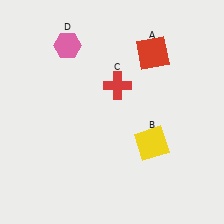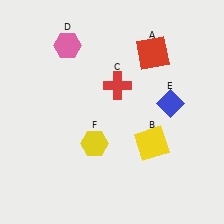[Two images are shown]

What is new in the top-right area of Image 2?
A blue diamond (E) was added in the top-right area of Image 2.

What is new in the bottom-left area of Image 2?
A yellow hexagon (F) was added in the bottom-left area of Image 2.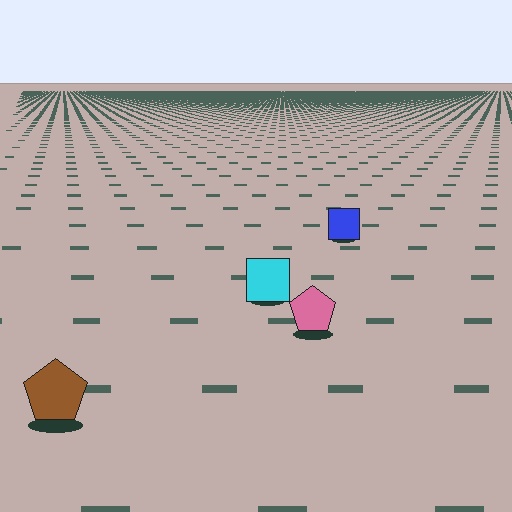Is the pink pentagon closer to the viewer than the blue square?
Yes. The pink pentagon is closer — you can tell from the texture gradient: the ground texture is coarser near it.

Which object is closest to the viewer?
The brown pentagon is closest. The texture marks near it are larger and more spread out.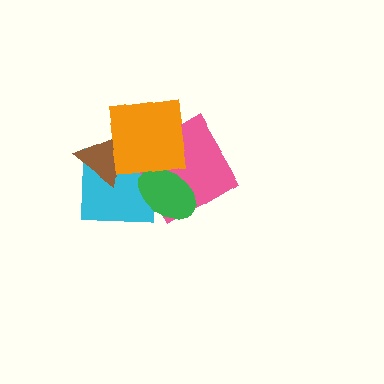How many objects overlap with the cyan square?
4 objects overlap with the cyan square.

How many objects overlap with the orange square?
4 objects overlap with the orange square.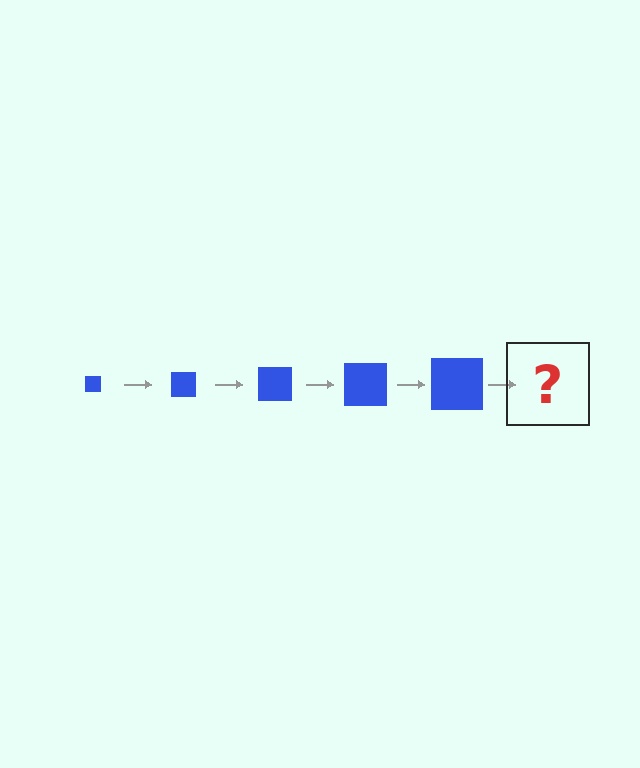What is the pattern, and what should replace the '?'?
The pattern is that the square gets progressively larger each step. The '?' should be a blue square, larger than the previous one.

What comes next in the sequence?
The next element should be a blue square, larger than the previous one.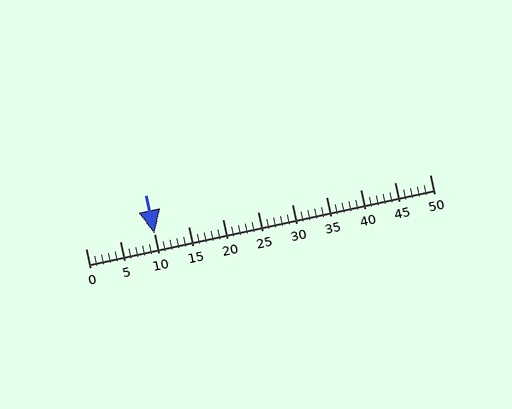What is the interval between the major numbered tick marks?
The major tick marks are spaced 5 units apart.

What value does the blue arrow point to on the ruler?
The blue arrow points to approximately 10.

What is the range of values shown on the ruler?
The ruler shows values from 0 to 50.